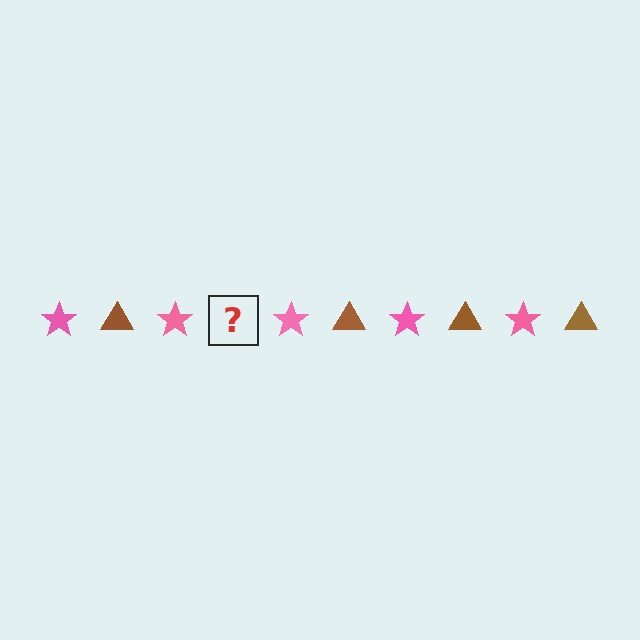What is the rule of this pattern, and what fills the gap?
The rule is that the pattern alternates between pink star and brown triangle. The gap should be filled with a brown triangle.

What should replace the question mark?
The question mark should be replaced with a brown triangle.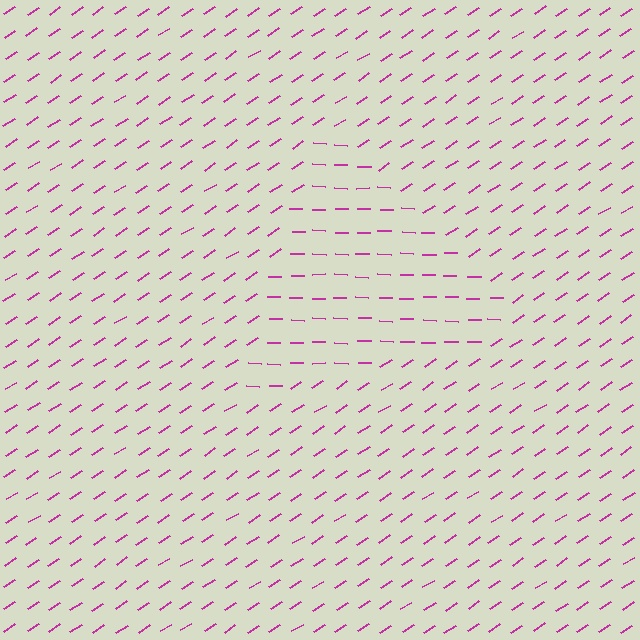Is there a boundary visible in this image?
Yes, there is a texture boundary formed by a change in line orientation.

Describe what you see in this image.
The image is filled with small magenta line segments. A triangle region in the image has lines oriented differently from the surrounding lines, creating a visible texture boundary.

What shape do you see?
I see a triangle.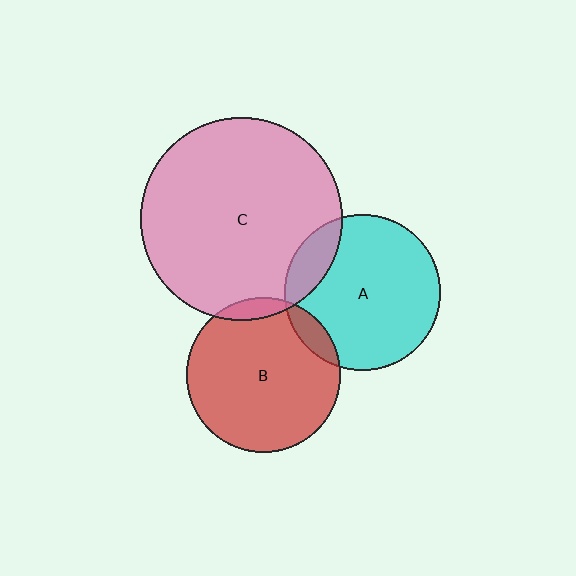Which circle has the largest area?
Circle C (pink).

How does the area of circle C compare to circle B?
Approximately 1.7 times.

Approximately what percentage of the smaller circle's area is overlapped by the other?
Approximately 15%.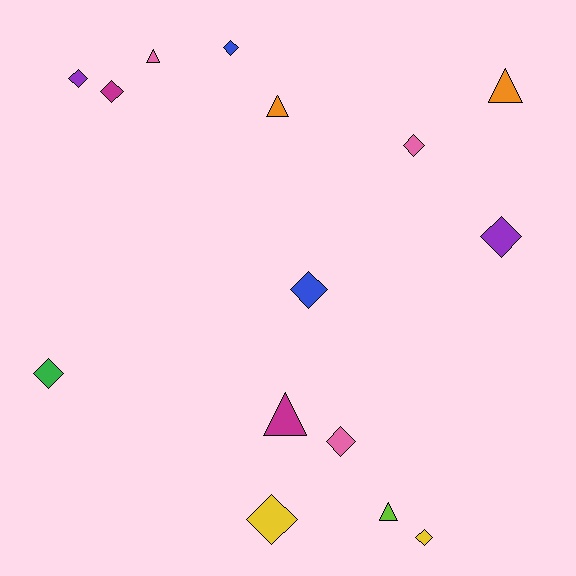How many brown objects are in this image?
There are no brown objects.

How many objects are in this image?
There are 15 objects.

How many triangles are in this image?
There are 5 triangles.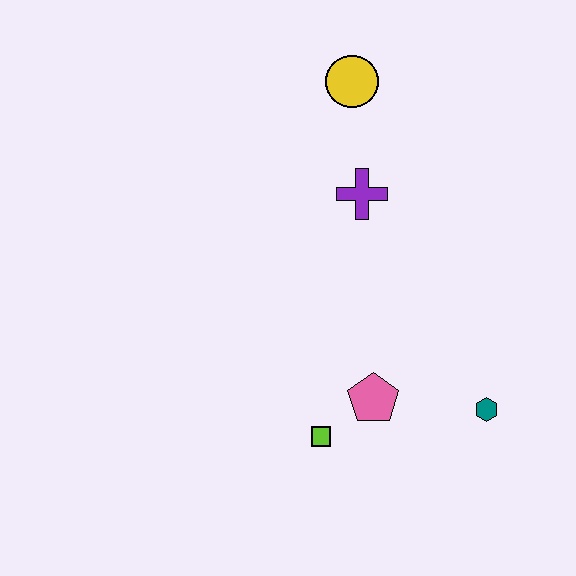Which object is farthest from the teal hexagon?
The yellow circle is farthest from the teal hexagon.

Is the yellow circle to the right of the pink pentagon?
No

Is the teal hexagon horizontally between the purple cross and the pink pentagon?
No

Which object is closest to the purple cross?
The yellow circle is closest to the purple cross.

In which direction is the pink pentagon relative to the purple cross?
The pink pentagon is below the purple cross.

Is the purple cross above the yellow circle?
No